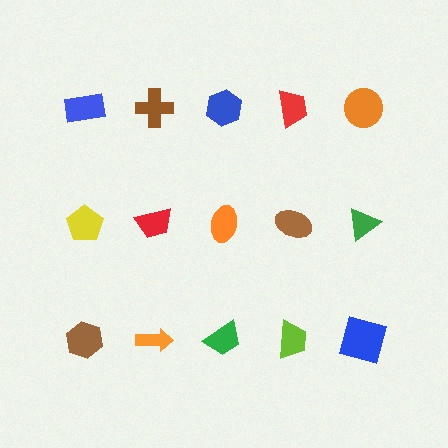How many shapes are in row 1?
5 shapes.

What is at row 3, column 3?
A green trapezoid.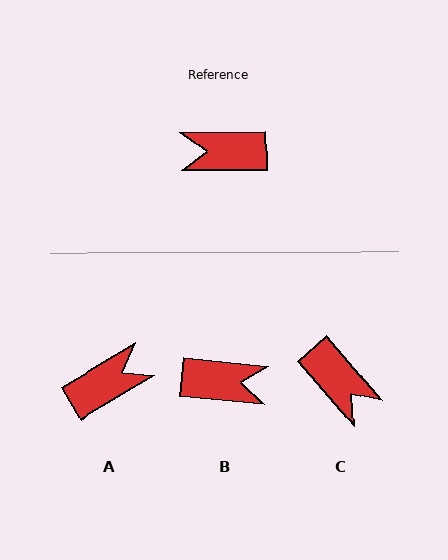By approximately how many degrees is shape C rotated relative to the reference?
Approximately 130 degrees counter-clockwise.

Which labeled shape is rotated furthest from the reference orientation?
B, about 174 degrees away.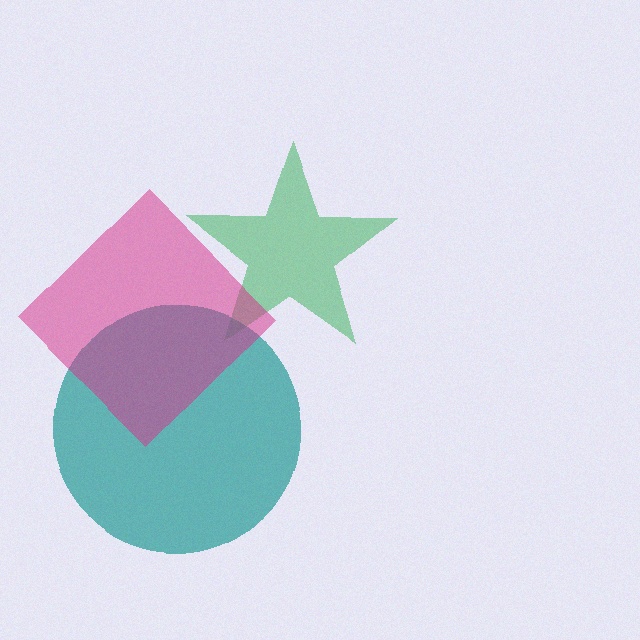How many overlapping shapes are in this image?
There are 3 overlapping shapes in the image.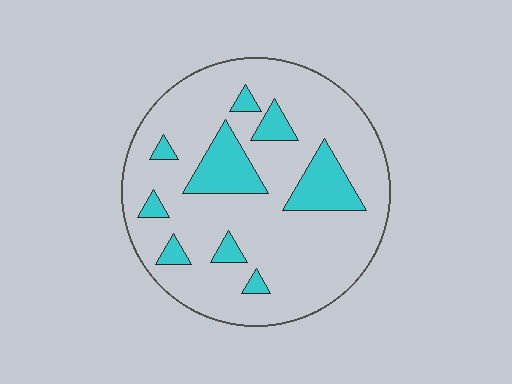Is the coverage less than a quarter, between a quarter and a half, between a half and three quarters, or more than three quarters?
Less than a quarter.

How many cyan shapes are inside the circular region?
9.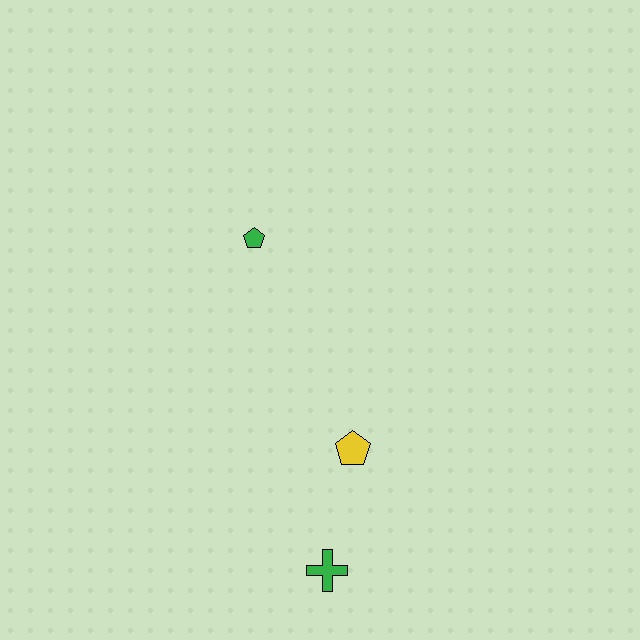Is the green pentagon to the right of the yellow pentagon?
No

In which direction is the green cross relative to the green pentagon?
The green cross is below the green pentagon.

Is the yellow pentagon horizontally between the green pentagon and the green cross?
No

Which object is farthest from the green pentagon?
The green cross is farthest from the green pentagon.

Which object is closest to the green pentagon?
The yellow pentagon is closest to the green pentagon.